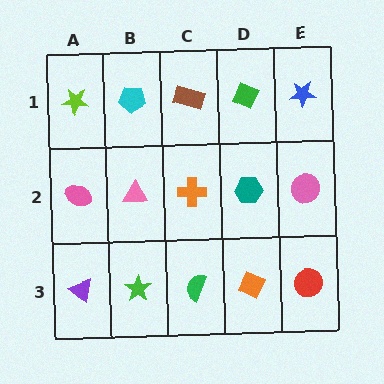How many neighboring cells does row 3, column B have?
3.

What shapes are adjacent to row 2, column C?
A brown rectangle (row 1, column C), a green semicircle (row 3, column C), a pink triangle (row 2, column B), a teal hexagon (row 2, column D).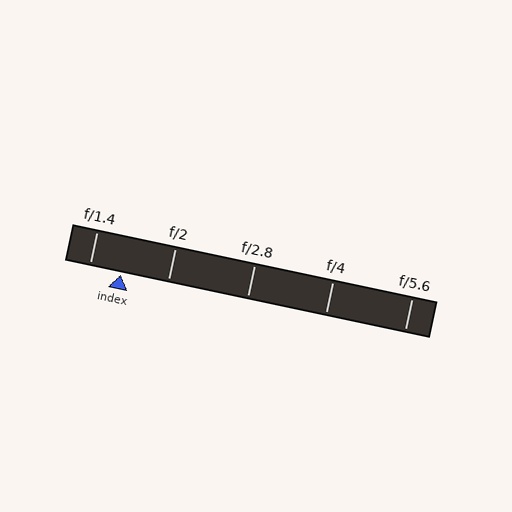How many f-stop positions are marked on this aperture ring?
There are 5 f-stop positions marked.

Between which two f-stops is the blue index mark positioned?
The index mark is between f/1.4 and f/2.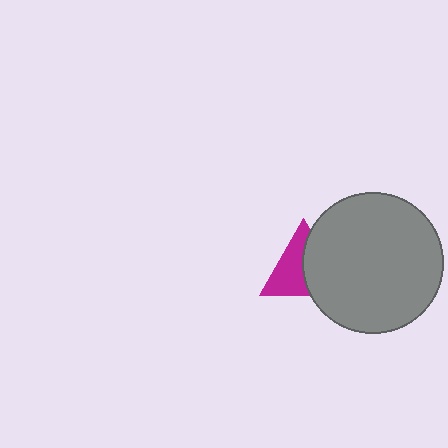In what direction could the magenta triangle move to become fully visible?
The magenta triangle could move left. That would shift it out from behind the gray circle entirely.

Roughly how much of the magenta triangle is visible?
About half of it is visible (roughly 53%).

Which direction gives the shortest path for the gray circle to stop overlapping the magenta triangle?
Moving right gives the shortest separation.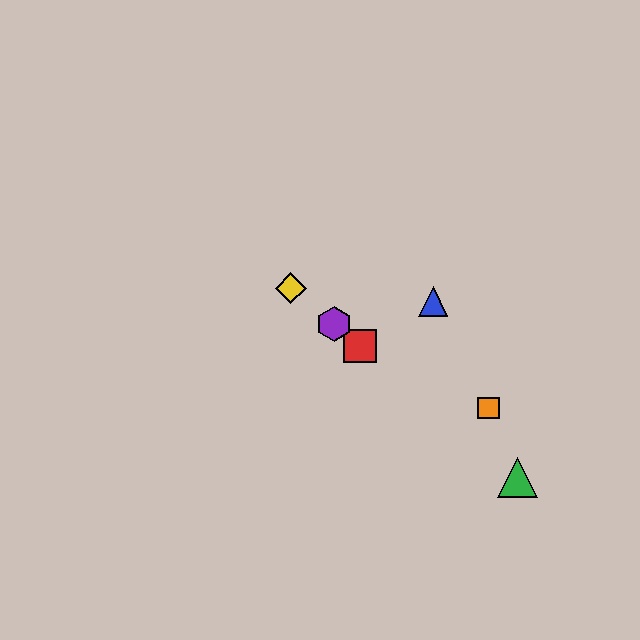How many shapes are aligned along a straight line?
4 shapes (the red square, the green triangle, the yellow diamond, the purple hexagon) are aligned along a straight line.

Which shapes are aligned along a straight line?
The red square, the green triangle, the yellow diamond, the purple hexagon are aligned along a straight line.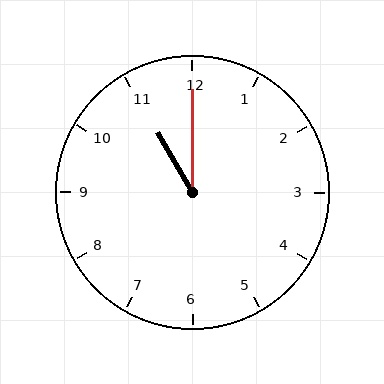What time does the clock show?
11:00.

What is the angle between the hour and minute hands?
Approximately 30 degrees.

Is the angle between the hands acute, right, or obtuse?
It is acute.